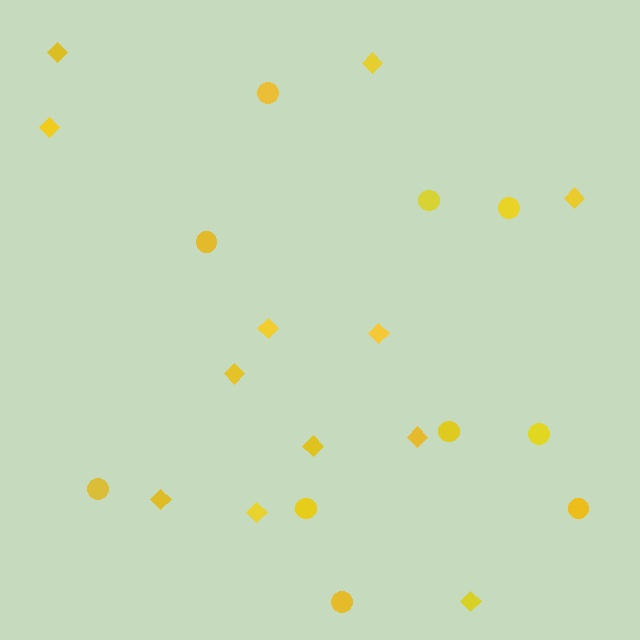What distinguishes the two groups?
There are 2 groups: one group of diamonds (12) and one group of circles (10).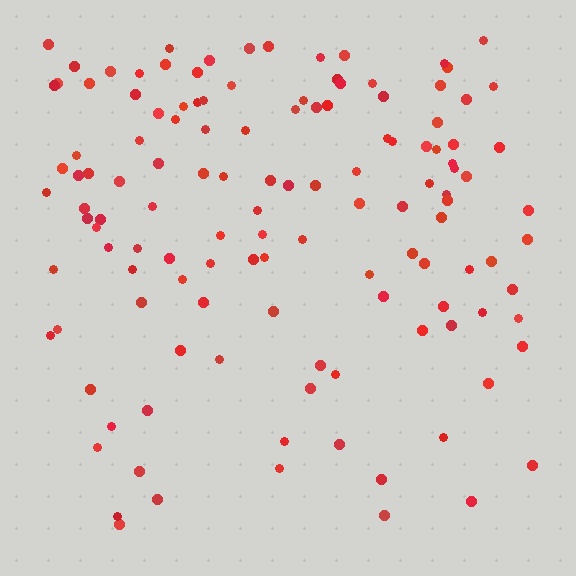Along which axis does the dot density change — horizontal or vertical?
Vertical.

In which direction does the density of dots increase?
From bottom to top, with the top side densest.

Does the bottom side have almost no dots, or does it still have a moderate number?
Still a moderate number, just noticeably fewer than the top.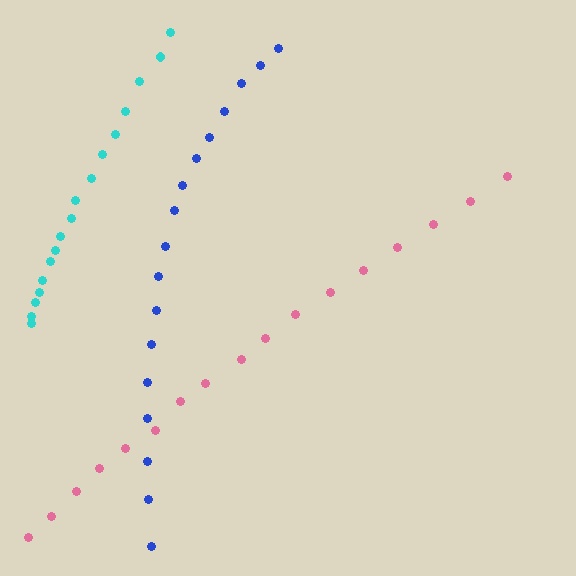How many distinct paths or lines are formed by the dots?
There are 3 distinct paths.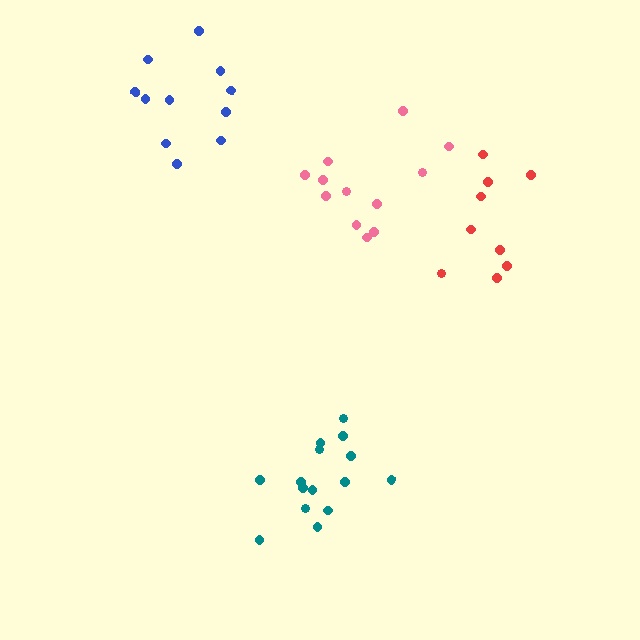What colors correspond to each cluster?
The clusters are colored: teal, red, blue, pink.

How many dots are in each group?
Group 1: 15 dots, Group 2: 9 dots, Group 3: 11 dots, Group 4: 12 dots (47 total).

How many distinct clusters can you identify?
There are 4 distinct clusters.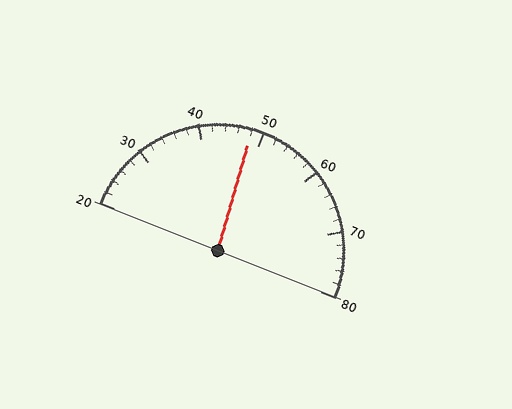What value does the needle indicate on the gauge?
The needle indicates approximately 48.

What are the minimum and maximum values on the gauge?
The gauge ranges from 20 to 80.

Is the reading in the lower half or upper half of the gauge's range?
The reading is in the lower half of the range (20 to 80).